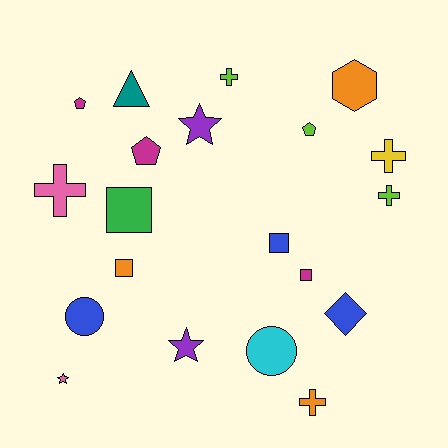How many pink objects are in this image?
There are 2 pink objects.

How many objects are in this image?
There are 20 objects.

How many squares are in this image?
There are 4 squares.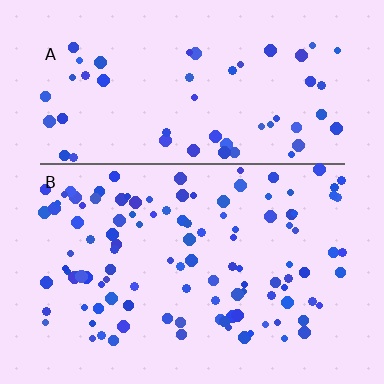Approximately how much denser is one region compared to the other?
Approximately 2.0× — region B over region A.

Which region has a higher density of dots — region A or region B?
B (the bottom).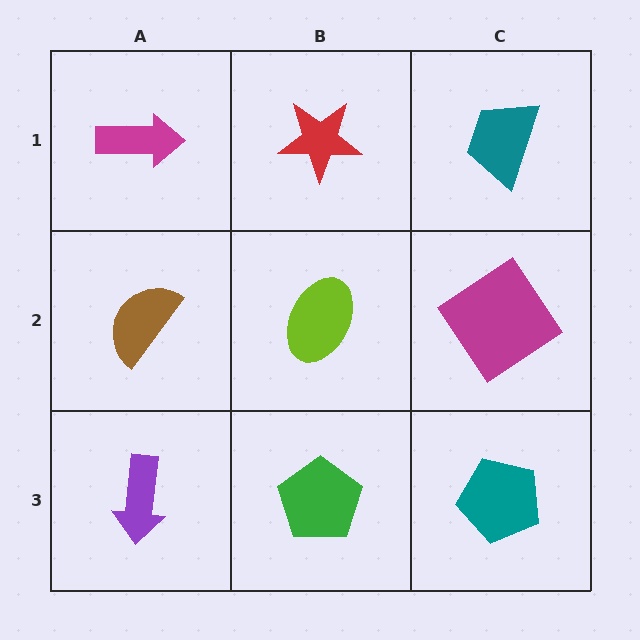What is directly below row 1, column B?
A lime ellipse.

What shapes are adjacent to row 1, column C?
A magenta diamond (row 2, column C), a red star (row 1, column B).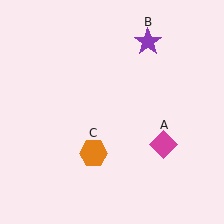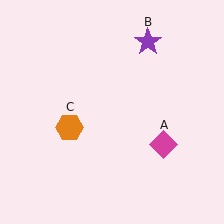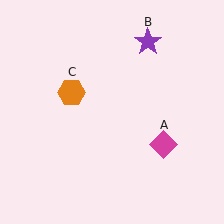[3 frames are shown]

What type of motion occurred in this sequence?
The orange hexagon (object C) rotated clockwise around the center of the scene.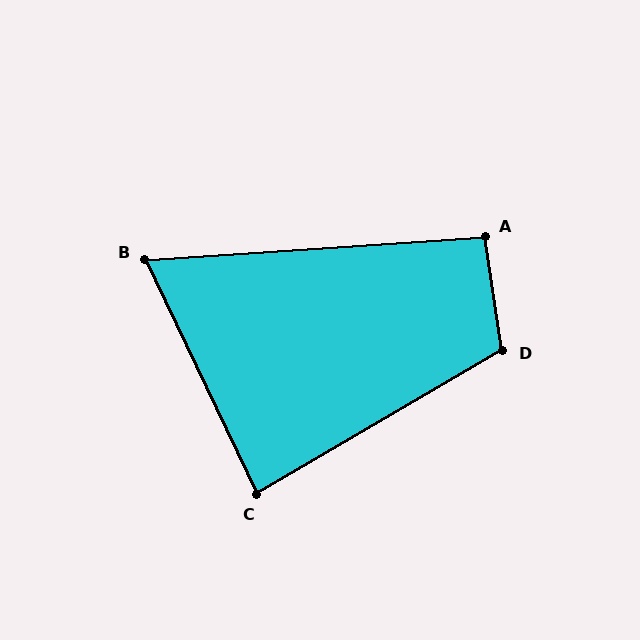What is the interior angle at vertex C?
Approximately 85 degrees (approximately right).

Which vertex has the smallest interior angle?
B, at approximately 68 degrees.